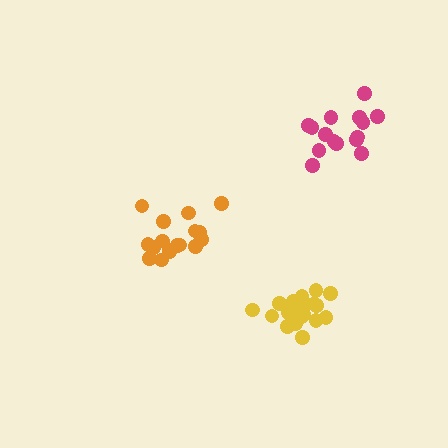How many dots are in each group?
Group 1: 19 dots, Group 2: 15 dots, Group 3: 17 dots (51 total).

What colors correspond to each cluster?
The clusters are colored: yellow, magenta, orange.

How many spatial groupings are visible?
There are 3 spatial groupings.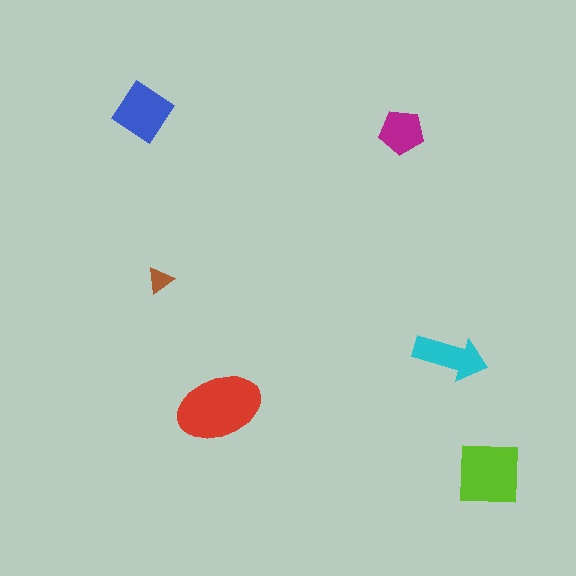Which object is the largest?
The red ellipse.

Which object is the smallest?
The brown triangle.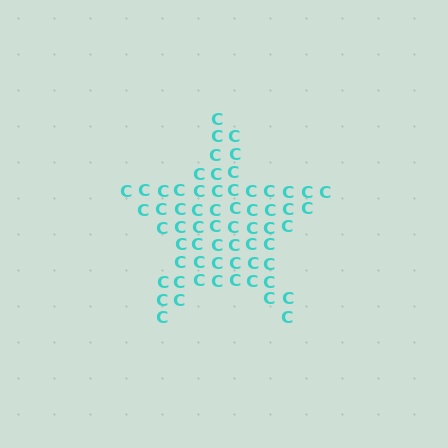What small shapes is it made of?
It is made of small letter C's.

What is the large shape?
The large shape is a star.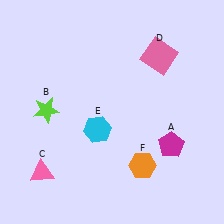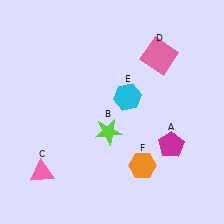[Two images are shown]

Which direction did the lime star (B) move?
The lime star (B) moved right.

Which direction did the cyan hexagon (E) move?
The cyan hexagon (E) moved up.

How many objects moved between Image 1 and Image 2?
2 objects moved between the two images.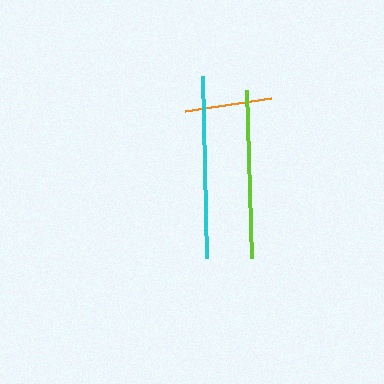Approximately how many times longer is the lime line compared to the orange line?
The lime line is approximately 1.9 times the length of the orange line.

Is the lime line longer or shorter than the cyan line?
The cyan line is longer than the lime line.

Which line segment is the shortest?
The orange line is the shortest at approximately 87 pixels.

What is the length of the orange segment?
The orange segment is approximately 87 pixels long.